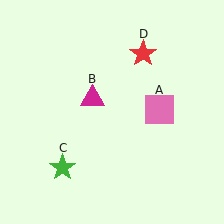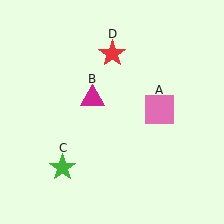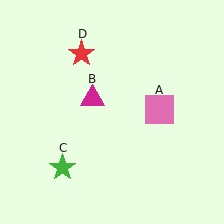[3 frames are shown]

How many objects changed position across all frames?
1 object changed position: red star (object D).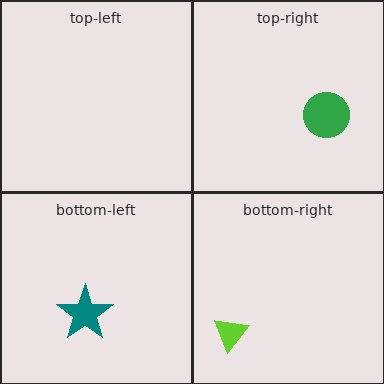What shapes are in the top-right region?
The green circle.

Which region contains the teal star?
The bottom-left region.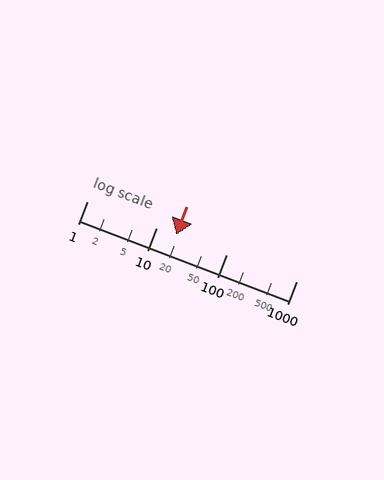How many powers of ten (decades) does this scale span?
The scale spans 3 decades, from 1 to 1000.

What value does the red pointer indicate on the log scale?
The pointer indicates approximately 19.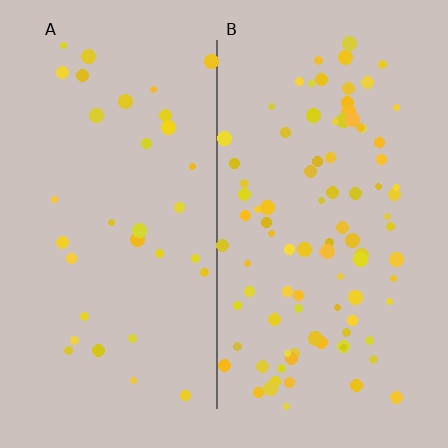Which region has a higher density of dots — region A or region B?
B (the right).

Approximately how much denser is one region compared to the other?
Approximately 2.8× — region B over region A.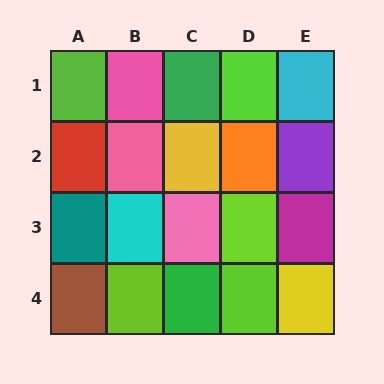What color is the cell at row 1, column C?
Green.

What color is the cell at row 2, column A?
Red.